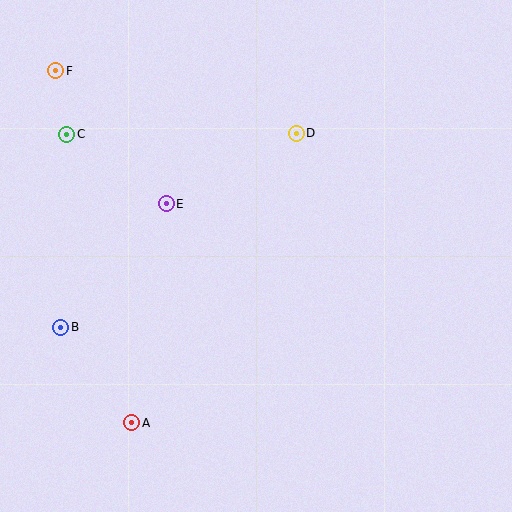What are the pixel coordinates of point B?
Point B is at (61, 327).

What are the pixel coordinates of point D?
Point D is at (296, 133).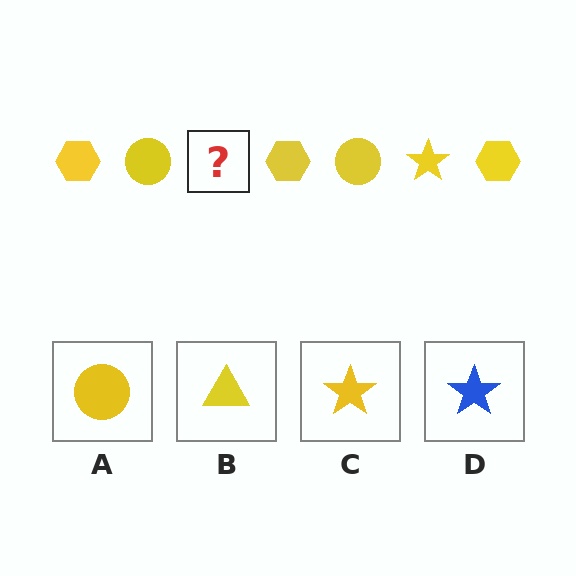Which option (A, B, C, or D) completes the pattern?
C.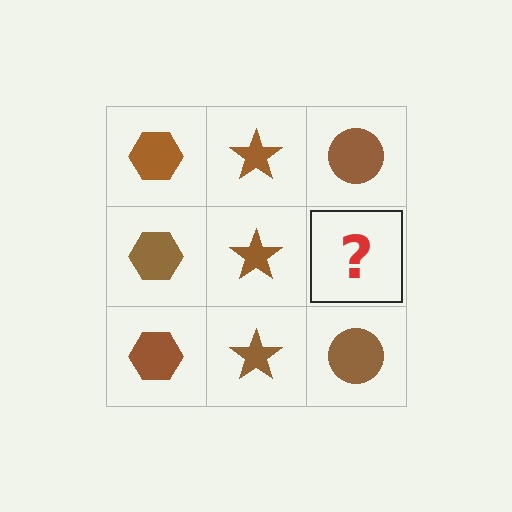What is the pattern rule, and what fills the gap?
The rule is that each column has a consistent shape. The gap should be filled with a brown circle.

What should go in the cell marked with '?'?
The missing cell should contain a brown circle.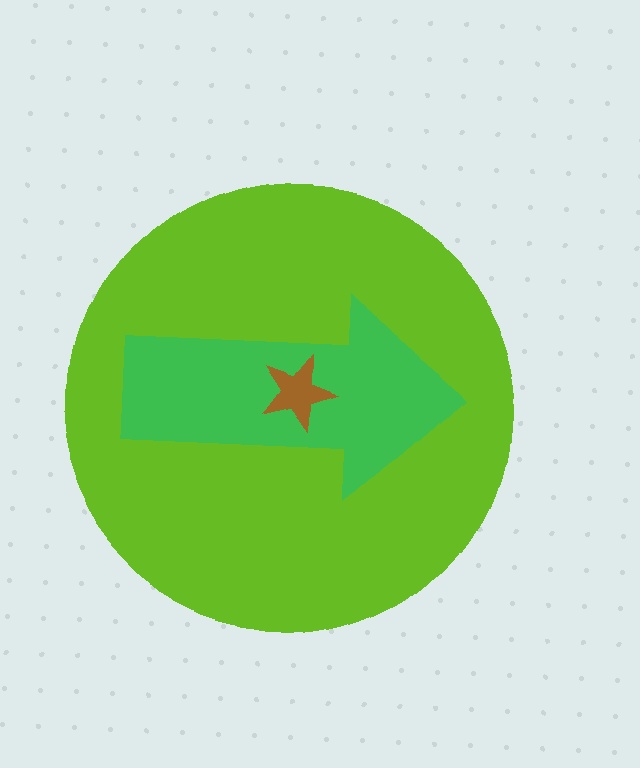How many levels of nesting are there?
3.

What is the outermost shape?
The lime circle.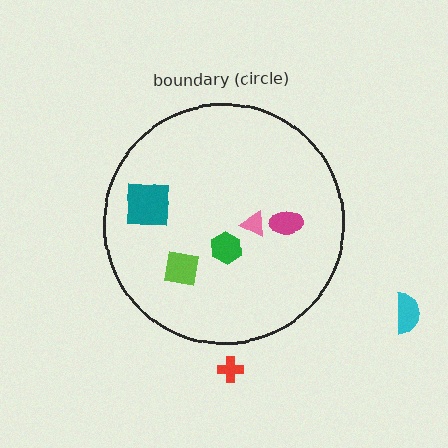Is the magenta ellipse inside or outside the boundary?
Inside.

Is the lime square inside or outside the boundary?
Inside.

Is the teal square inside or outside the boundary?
Inside.